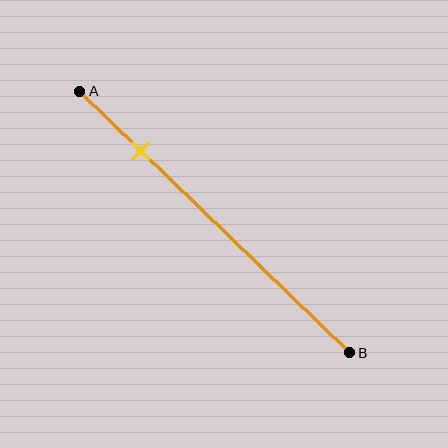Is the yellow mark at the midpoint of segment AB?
No, the mark is at about 25% from A, not at the 50% midpoint.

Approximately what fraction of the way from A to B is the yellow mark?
The yellow mark is approximately 25% of the way from A to B.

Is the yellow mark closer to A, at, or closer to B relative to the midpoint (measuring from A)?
The yellow mark is closer to point A than the midpoint of segment AB.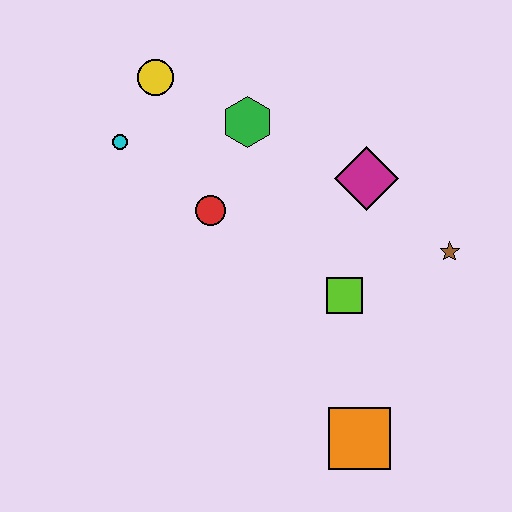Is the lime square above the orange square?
Yes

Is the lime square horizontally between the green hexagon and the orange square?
Yes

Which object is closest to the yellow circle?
The cyan circle is closest to the yellow circle.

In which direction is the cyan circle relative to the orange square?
The cyan circle is above the orange square.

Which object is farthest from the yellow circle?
The orange square is farthest from the yellow circle.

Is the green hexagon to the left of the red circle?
No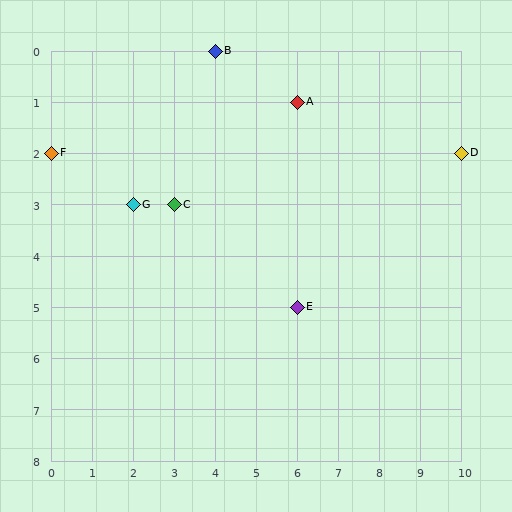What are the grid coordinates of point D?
Point D is at grid coordinates (10, 2).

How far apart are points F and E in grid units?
Points F and E are 6 columns and 3 rows apart (about 6.7 grid units diagonally).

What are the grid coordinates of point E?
Point E is at grid coordinates (6, 5).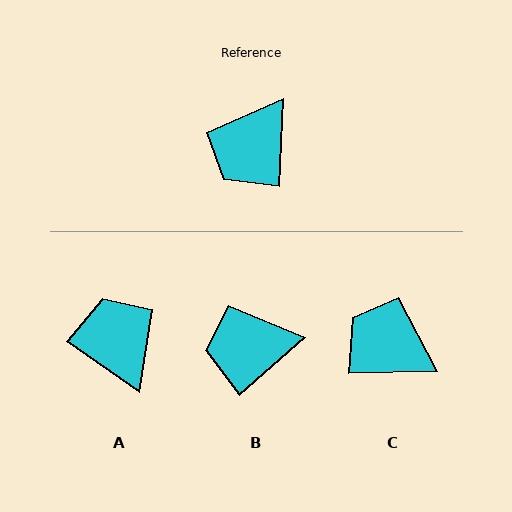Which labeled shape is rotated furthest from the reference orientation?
A, about 123 degrees away.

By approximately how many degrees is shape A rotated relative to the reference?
Approximately 123 degrees clockwise.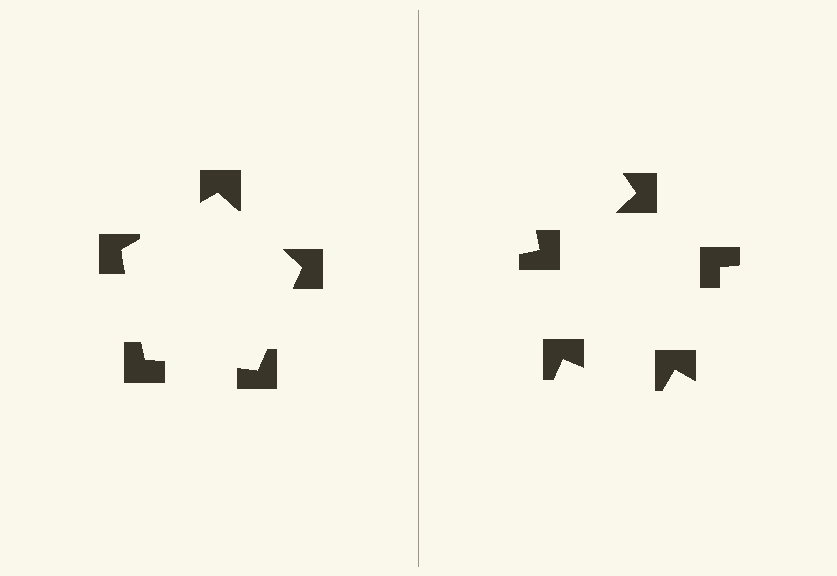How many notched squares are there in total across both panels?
10 — 5 on each side.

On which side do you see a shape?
An illusory pentagon appears on the left side. On the right side the wedge cuts are rotated, so no coherent shape forms.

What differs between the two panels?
The notched squares are positioned identically on both sides; only the wedge orientations differ. On the left they align to a pentagon; on the right they are misaligned.